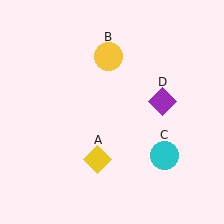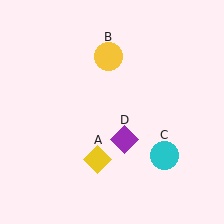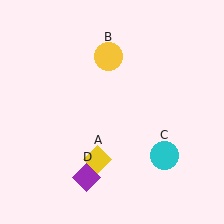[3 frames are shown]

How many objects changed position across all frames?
1 object changed position: purple diamond (object D).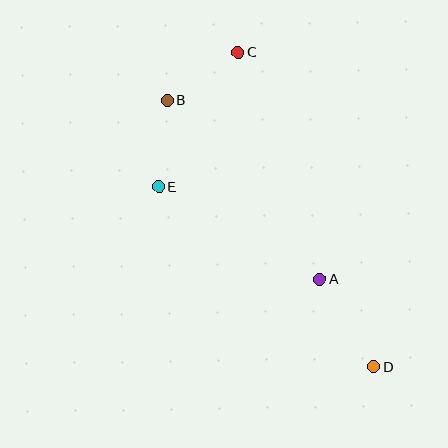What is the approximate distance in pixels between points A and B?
The distance between A and B is approximately 235 pixels.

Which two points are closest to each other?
Points B and C are closest to each other.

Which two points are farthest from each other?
Points C and D are farthest from each other.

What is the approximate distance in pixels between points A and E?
The distance between A and E is approximately 185 pixels.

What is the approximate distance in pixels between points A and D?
The distance between A and D is approximately 103 pixels.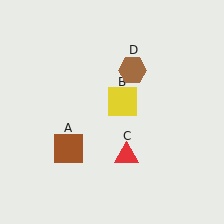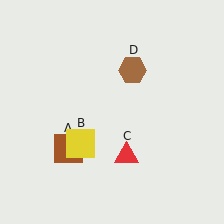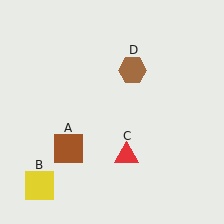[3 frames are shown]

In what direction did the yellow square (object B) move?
The yellow square (object B) moved down and to the left.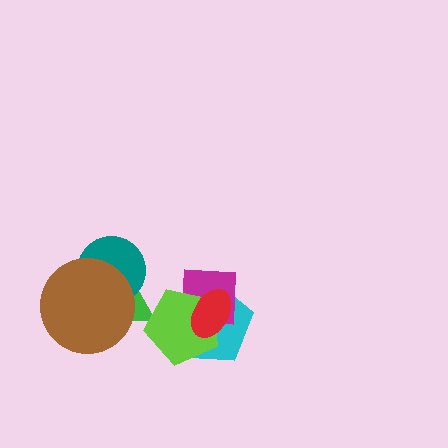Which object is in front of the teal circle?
The brown circle is in front of the teal circle.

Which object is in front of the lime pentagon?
The red ellipse is in front of the lime pentagon.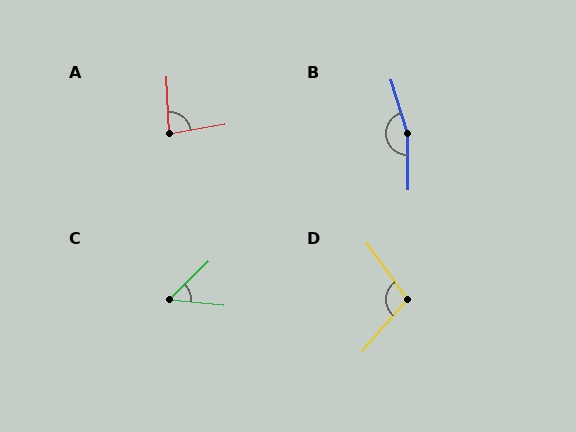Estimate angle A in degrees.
Approximately 83 degrees.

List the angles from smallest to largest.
C (50°), A (83°), D (103°), B (164°).